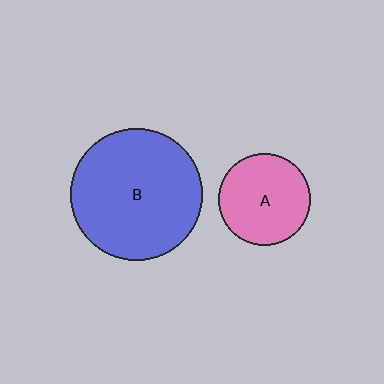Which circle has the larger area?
Circle B (blue).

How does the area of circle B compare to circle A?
Approximately 2.1 times.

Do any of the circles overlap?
No, none of the circles overlap.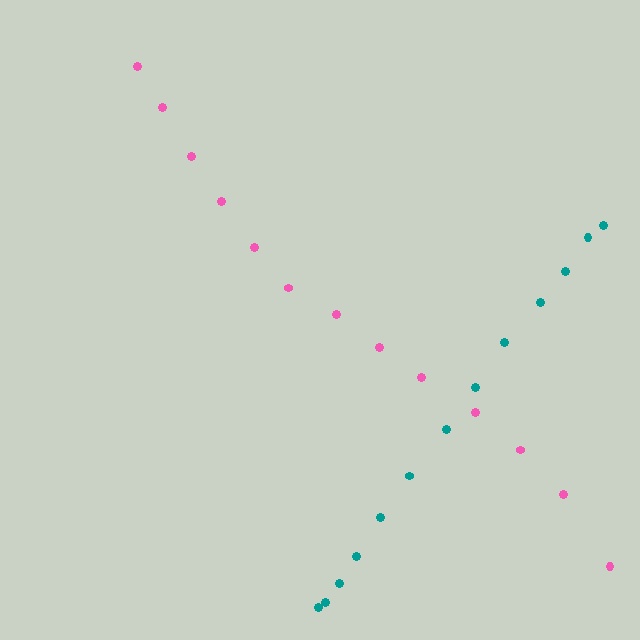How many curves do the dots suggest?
There are 2 distinct paths.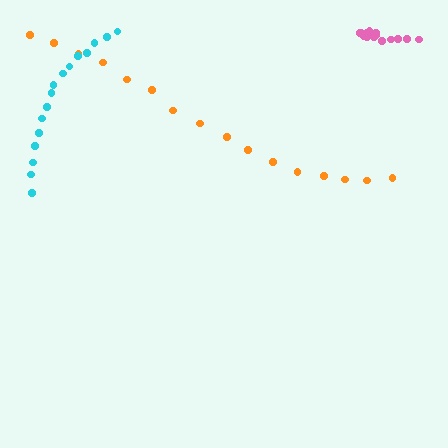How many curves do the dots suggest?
There are 3 distinct paths.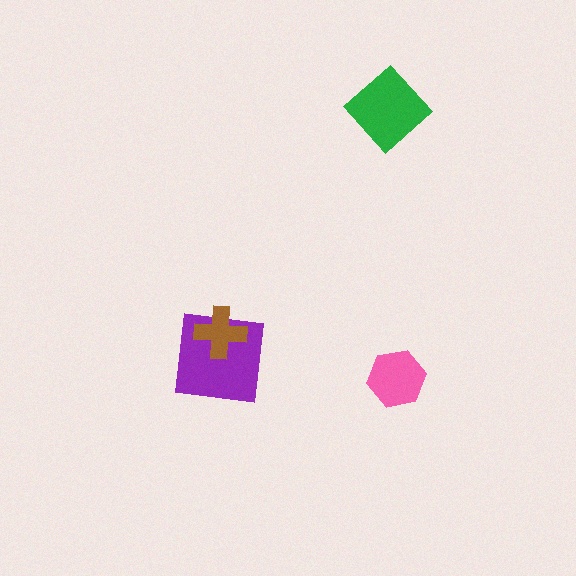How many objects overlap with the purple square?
1 object overlaps with the purple square.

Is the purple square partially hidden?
Yes, it is partially covered by another shape.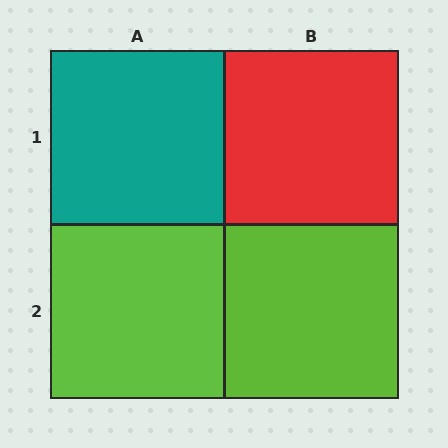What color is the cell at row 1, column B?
Red.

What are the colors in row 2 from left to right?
Lime, lime.